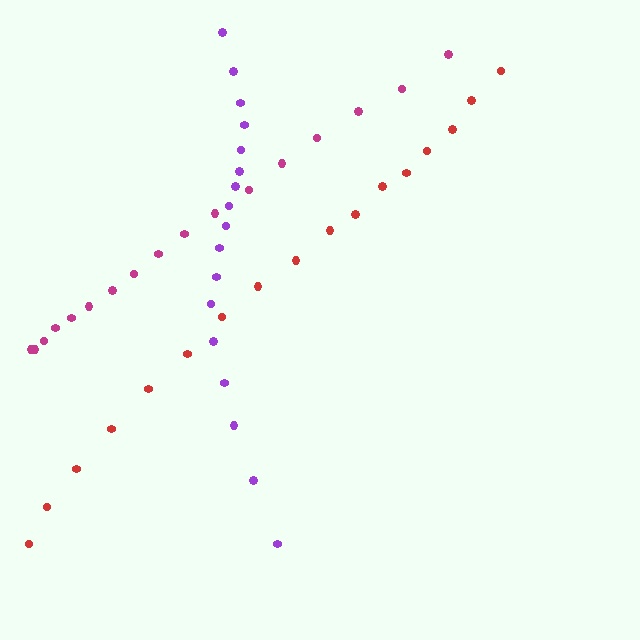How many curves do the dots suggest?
There are 3 distinct paths.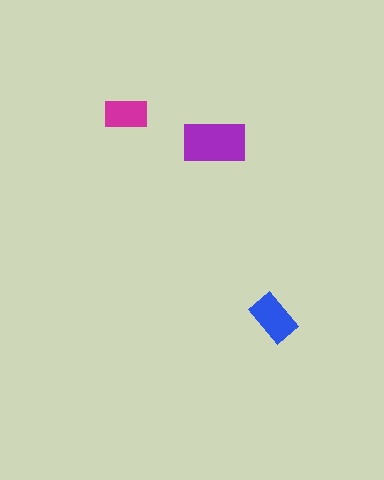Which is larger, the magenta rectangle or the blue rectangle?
The blue one.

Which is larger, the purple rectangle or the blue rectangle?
The purple one.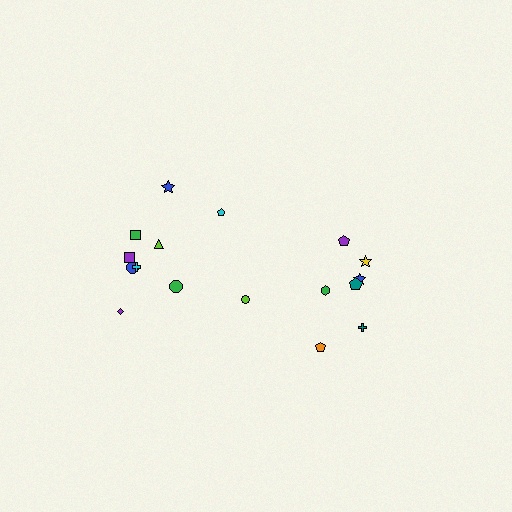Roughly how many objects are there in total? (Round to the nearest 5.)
Roughly 15 objects in total.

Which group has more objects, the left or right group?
The left group.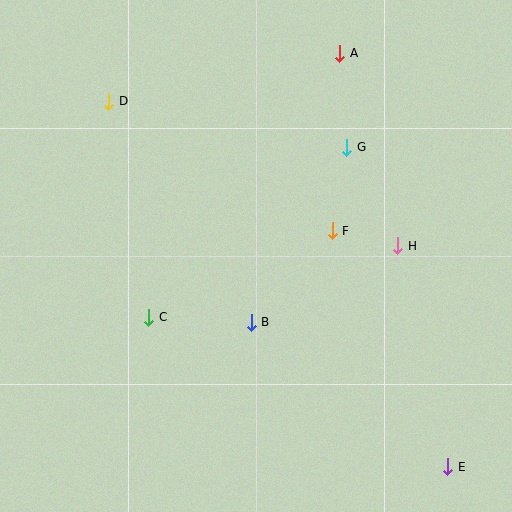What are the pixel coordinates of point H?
Point H is at (398, 246).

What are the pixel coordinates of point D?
Point D is at (109, 101).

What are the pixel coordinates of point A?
Point A is at (340, 53).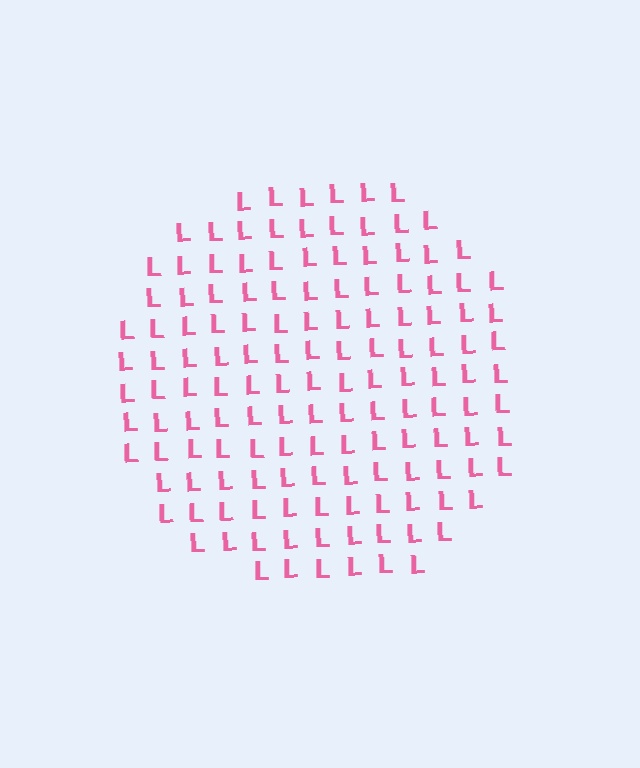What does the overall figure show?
The overall figure shows a circle.